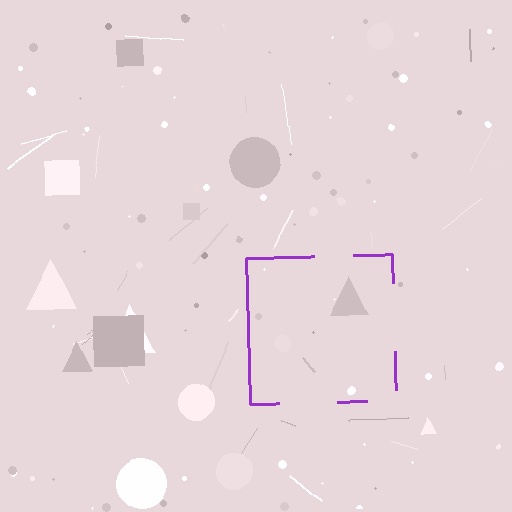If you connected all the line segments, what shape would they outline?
They would outline a square.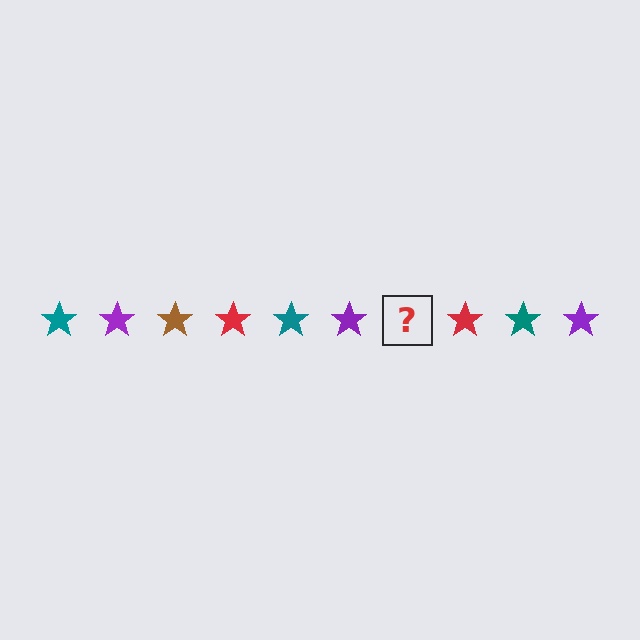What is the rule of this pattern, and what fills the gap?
The rule is that the pattern cycles through teal, purple, brown, red stars. The gap should be filled with a brown star.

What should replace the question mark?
The question mark should be replaced with a brown star.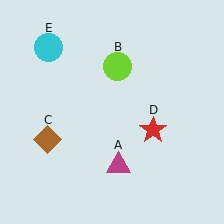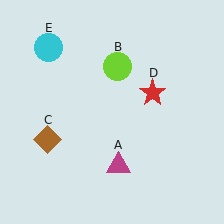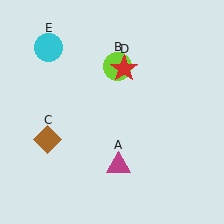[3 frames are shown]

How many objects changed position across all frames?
1 object changed position: red star (object D).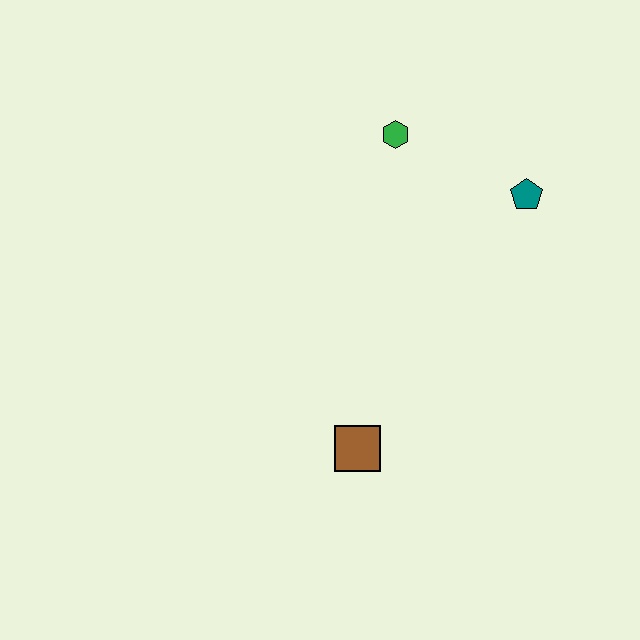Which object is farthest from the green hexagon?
The brown square is farthest from the green hexagon.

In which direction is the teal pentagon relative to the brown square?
The teal pentagon is above the brown square.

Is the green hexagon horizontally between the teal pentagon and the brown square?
Yes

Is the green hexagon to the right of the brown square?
Yes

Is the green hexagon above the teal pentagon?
Yes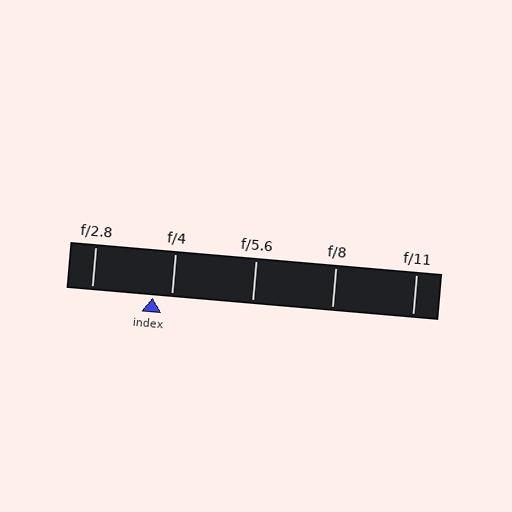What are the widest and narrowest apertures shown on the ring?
The widest aperture shown is f/2.8 and the narrowest is f/11.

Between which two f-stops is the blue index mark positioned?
The index mark is between f/2.8 and f/4.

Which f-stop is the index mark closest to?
The index mark is closest to f/4.